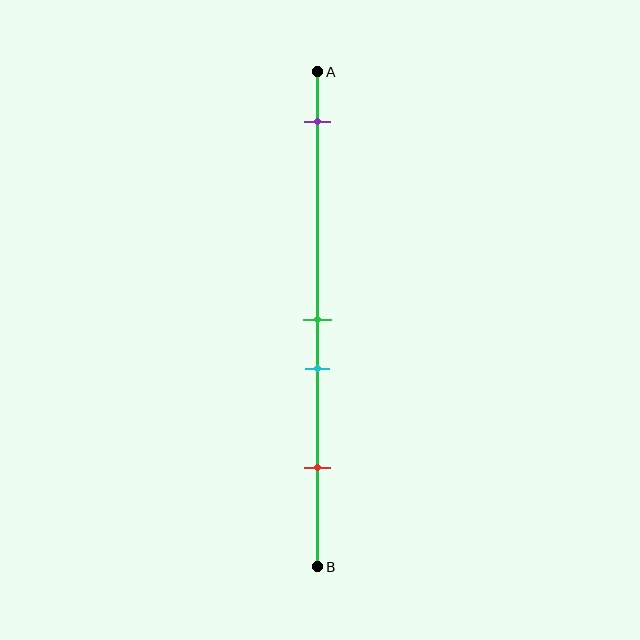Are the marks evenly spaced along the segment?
No, the marks are not evenly spaced.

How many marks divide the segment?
There are 4 marks dividing the segment.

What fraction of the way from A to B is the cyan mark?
The cyan mark is approximately 60% (0.6) of the way from A to B.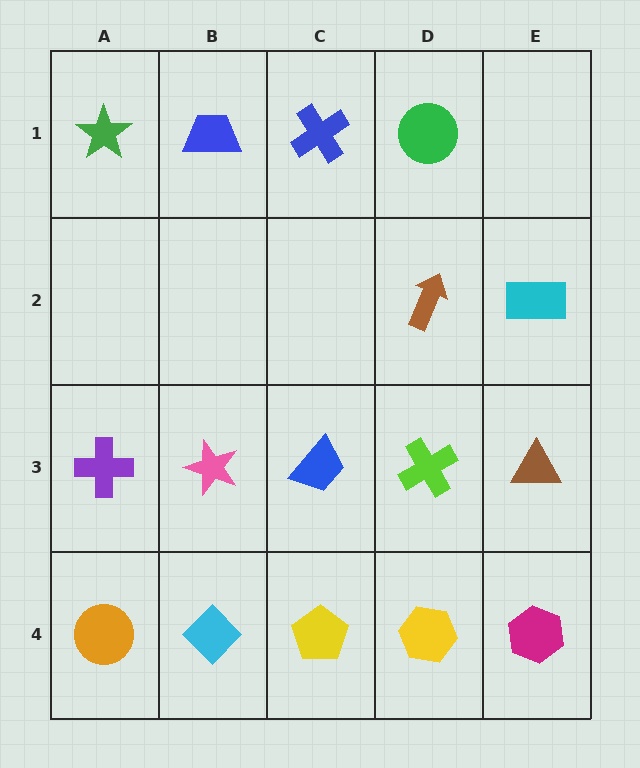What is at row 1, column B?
A blue trapezoid.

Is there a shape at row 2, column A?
No, that cell is empty.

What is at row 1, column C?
A blue cross.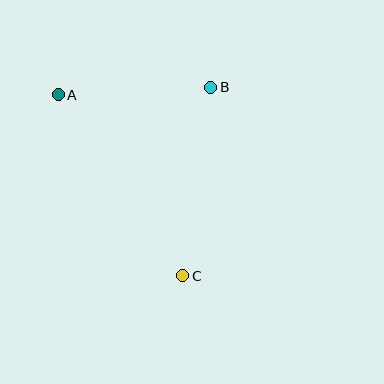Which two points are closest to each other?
Points A and B are closest to each other.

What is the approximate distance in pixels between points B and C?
The distance between B and C is approximately 190 pixels.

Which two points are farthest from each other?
Points A and C are farthest from each other.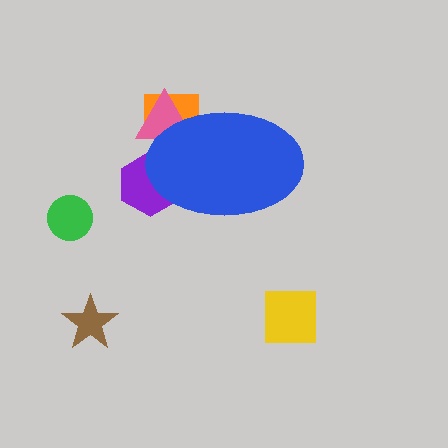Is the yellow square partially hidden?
No, the yellow square is fully visible.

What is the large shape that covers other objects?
A blue ellipse.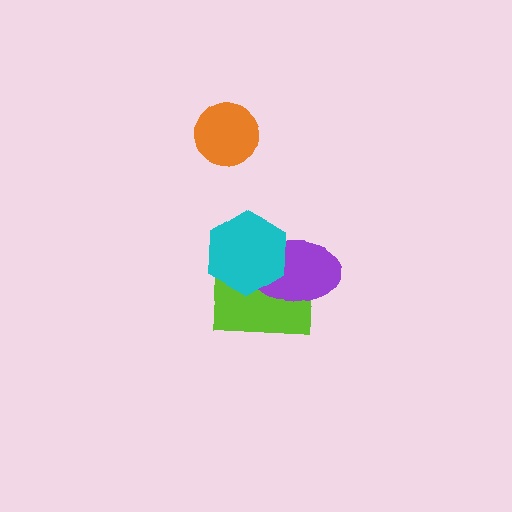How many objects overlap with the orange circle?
0 objects overlap with the orange circle.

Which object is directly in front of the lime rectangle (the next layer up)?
The purple ellipse is directly in front of the lime rectangle.